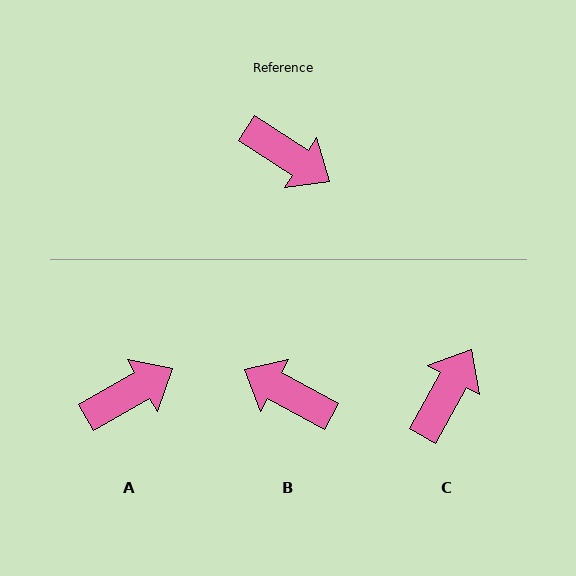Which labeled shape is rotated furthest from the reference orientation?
B, about 176 degrees away.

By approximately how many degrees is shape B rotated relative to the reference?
Approximately 176 degrees clockwise.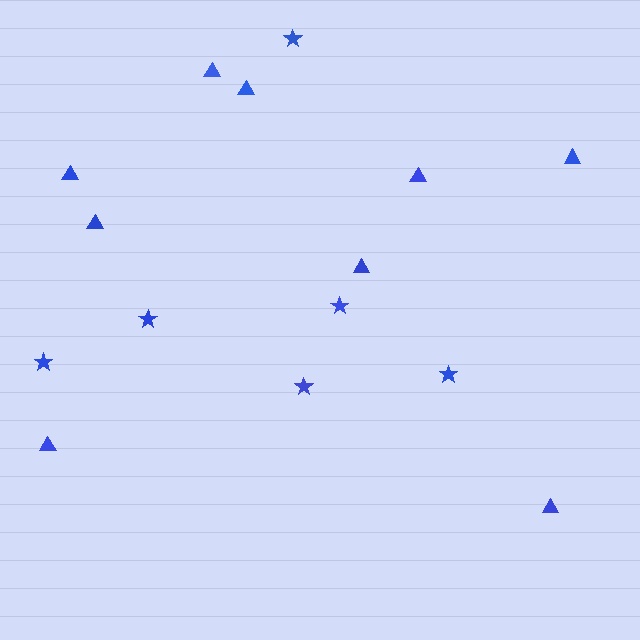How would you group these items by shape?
There are 2 groups: one group of triangles (9) and one group of stars (6).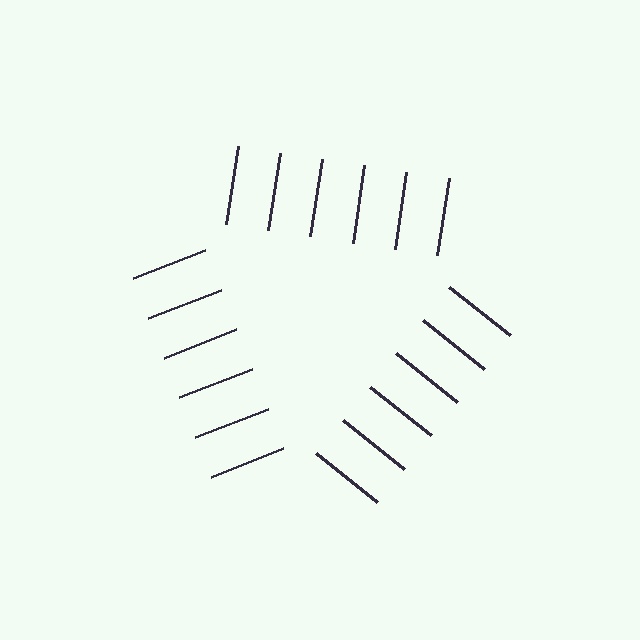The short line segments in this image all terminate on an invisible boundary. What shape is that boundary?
An illusory triangle — the line segments terminate on its edges but no continuous stroke is drawn.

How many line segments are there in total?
18 — 6 along each of the 3 edges.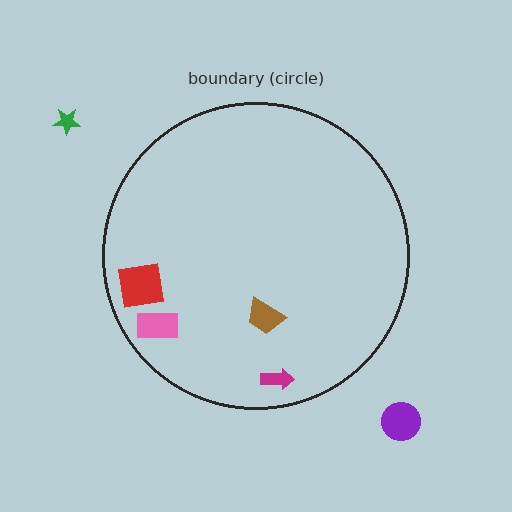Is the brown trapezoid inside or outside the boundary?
Inside.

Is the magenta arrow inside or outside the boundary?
Inside.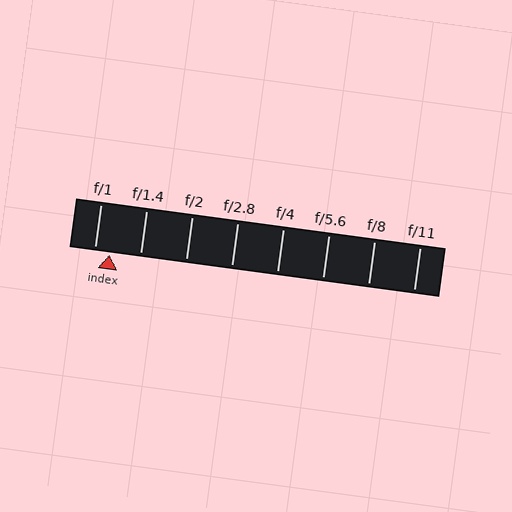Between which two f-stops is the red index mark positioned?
The index mark is between f/1 and f/1.4.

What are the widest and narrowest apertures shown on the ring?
The widest aperture shown is f/1 and the narrowest is f/11.